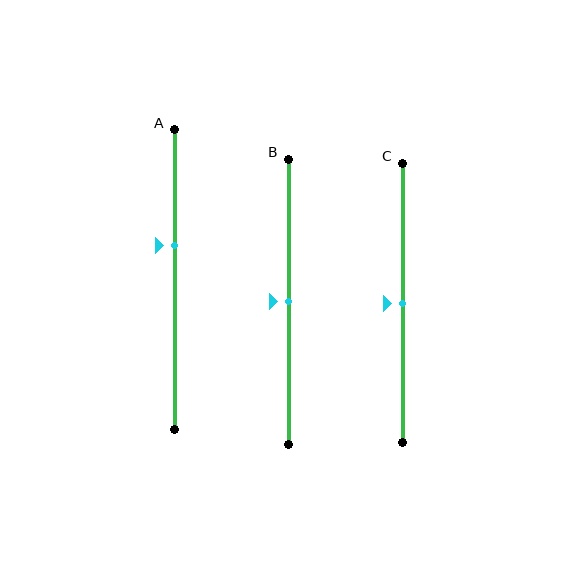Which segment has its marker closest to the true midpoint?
Segment B has its marker closest to the true midpoint.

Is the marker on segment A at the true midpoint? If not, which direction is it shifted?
No, the marker on segment A is shifted upward by about 11% of the segment length.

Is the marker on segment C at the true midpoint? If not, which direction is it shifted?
Yes, the marker on segment C is at the true midpoint.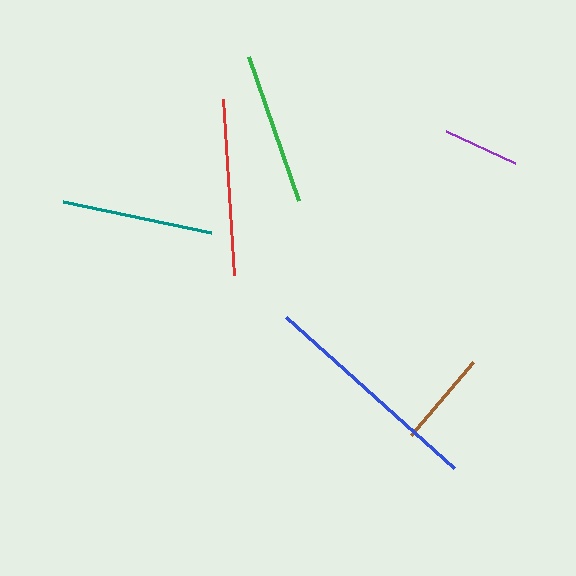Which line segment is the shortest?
The purple line is the shortest at approximately 76 pixels.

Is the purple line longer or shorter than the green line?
The green line is longer than the purple line.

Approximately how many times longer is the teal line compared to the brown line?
The teal line is approximately 1.6 times the length of the brown line.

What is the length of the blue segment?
The blue segment is approximately 225 pixels long.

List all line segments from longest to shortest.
From longest to shortest: blue, red, green, teal, brown, purple.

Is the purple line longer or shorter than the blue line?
The blue line is longer than the purple line.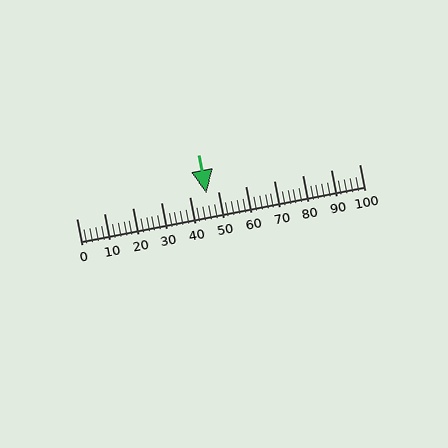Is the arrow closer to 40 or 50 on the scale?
The arrow is closer to 50.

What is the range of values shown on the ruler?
The ruler shows values from 0 to 100.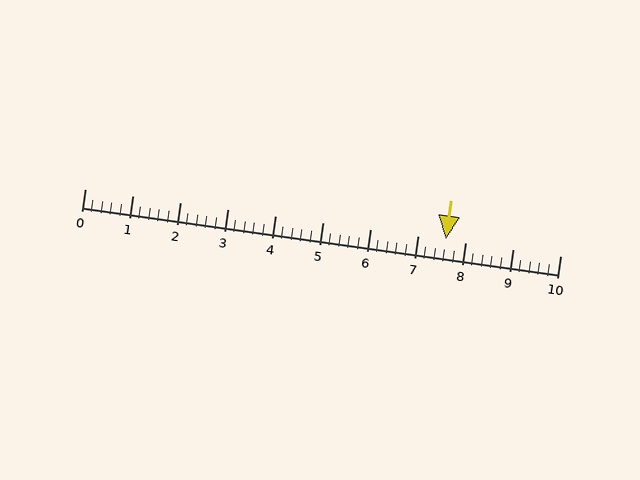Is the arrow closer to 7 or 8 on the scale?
The arrow is closer to 8.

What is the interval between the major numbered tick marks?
The major tick marks are spaced 1 units apart.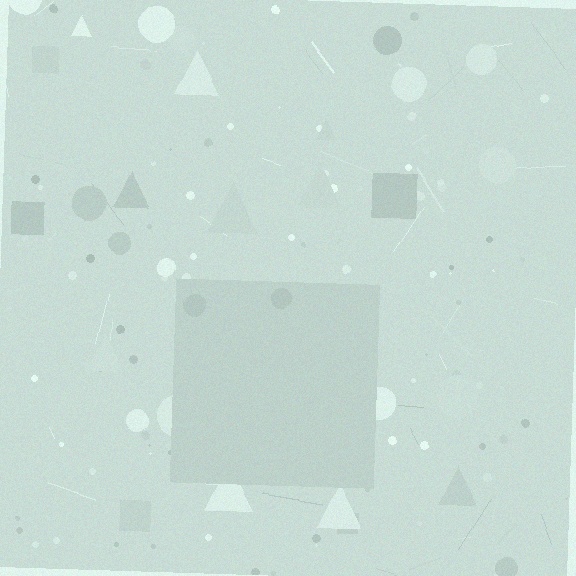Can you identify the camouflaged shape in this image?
The camouflaged shape is a square.